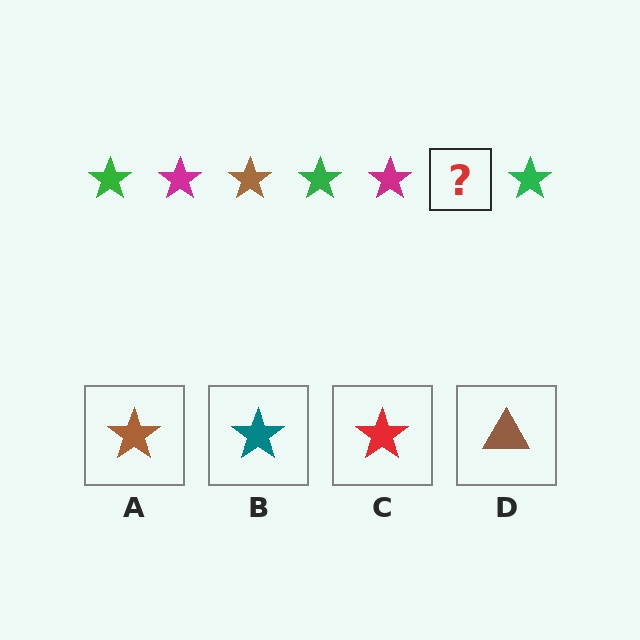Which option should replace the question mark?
Option A.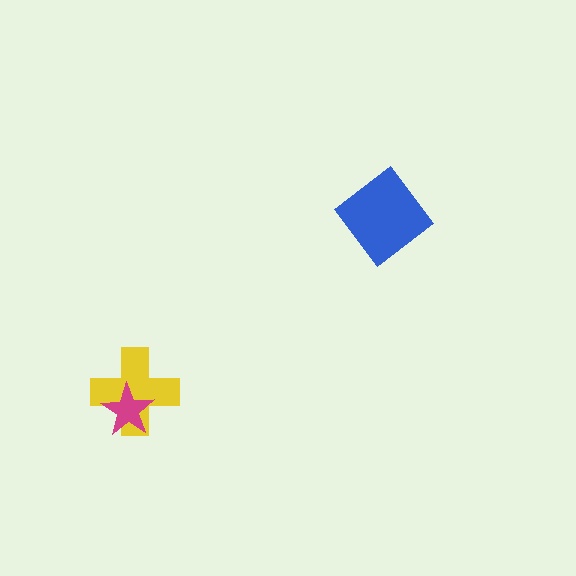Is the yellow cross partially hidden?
Yes, it is partially covered by another shape.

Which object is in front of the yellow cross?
The magenta star is in front of the yellow cross.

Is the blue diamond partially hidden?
No, no other shape covers it.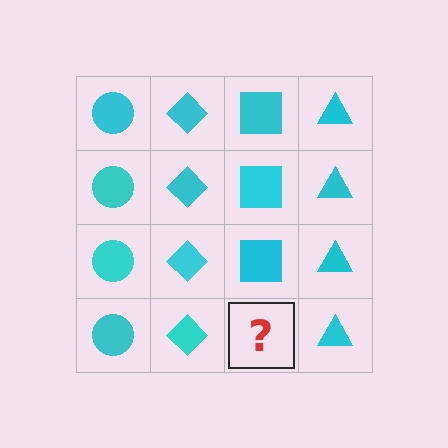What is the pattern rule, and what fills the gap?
The rule is that each column has a consistent shape. The gap should be filled with a cyan square.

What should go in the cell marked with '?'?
The missing cell should contain a cyan square.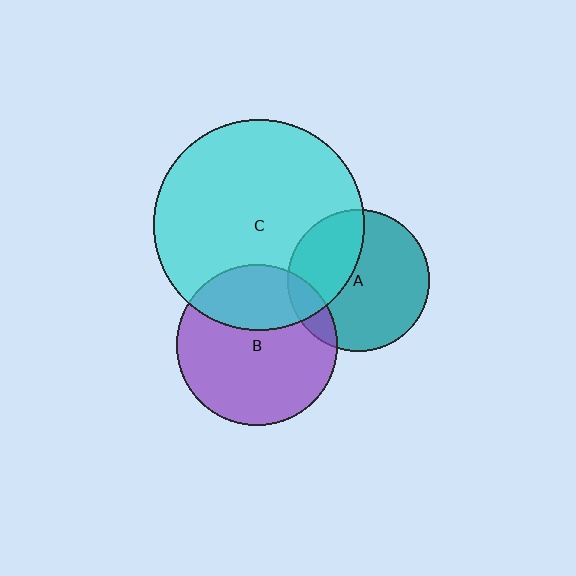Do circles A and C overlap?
Yes.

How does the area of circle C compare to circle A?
Approximately 2.2 times.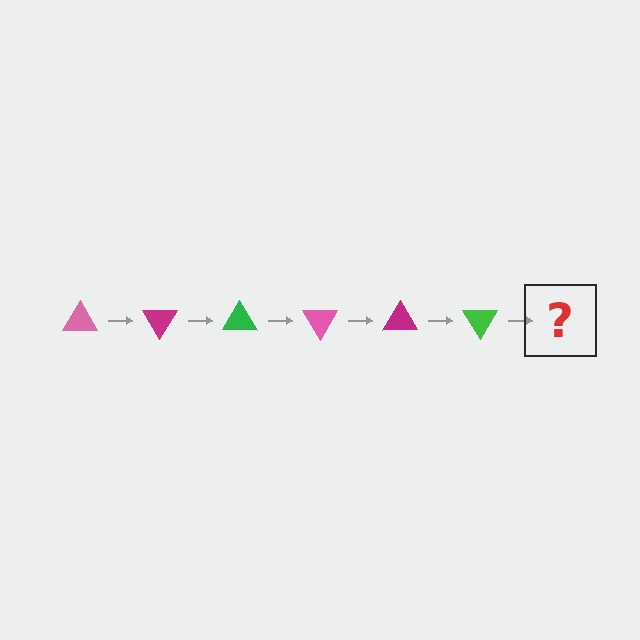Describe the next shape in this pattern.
It should be a pink triangle, rotated 360 degrees from the start.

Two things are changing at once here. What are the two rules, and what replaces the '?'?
The two rules are that it rotates 60 degrees each step and the color cycles through pink, magenta, and green. The '?' should be a pink triangle, rotated 360 degrees from the start.